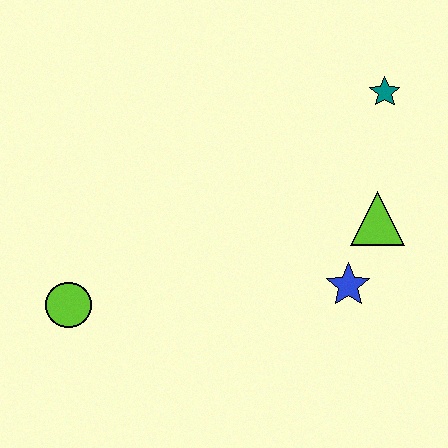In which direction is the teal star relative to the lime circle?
The teal star is to the right of the lime circle.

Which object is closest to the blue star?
The lime triangle is closest to the blue star.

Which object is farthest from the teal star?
The lime circle is farthest from the teal star.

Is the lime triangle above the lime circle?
Yes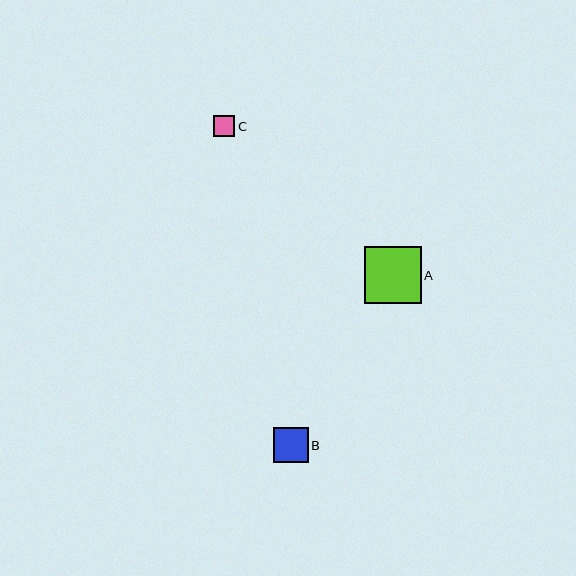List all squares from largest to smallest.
From largest to smallest: A, B, C.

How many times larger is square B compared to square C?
Square B is approximately 1.7 times the size of square C.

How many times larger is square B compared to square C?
Square B is approximately 1.7 times the size of square C.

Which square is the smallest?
Square C is the smallest with a size of approximately 21 pixels.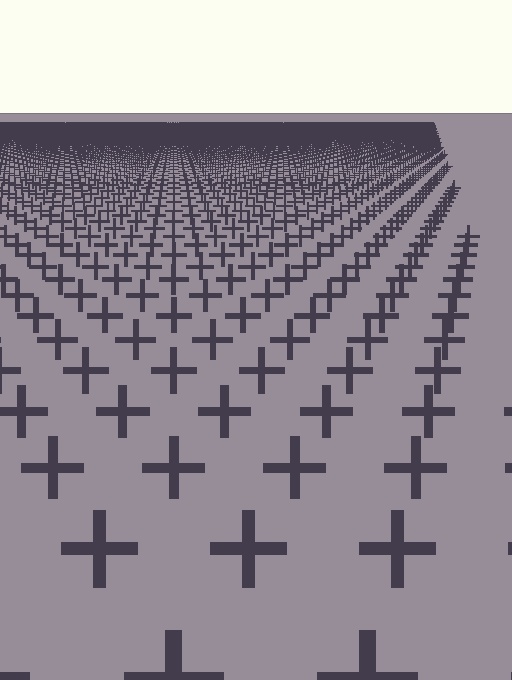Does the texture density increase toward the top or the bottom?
Density increases toward the top.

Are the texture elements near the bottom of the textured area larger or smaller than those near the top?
Larger. Near the bottom, elements are closer to the viewer and appear at a bigger on-screen size.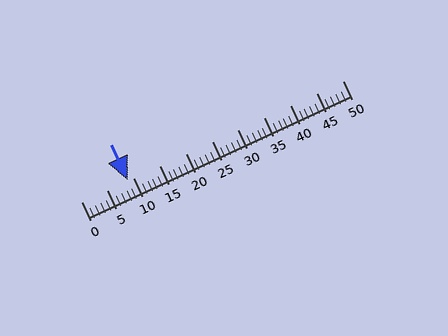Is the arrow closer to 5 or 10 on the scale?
The arrow is closer to 10.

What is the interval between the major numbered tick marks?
The major tick marks are spaced 5 units apart.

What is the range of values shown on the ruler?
The ruler shows values from 0 to 50.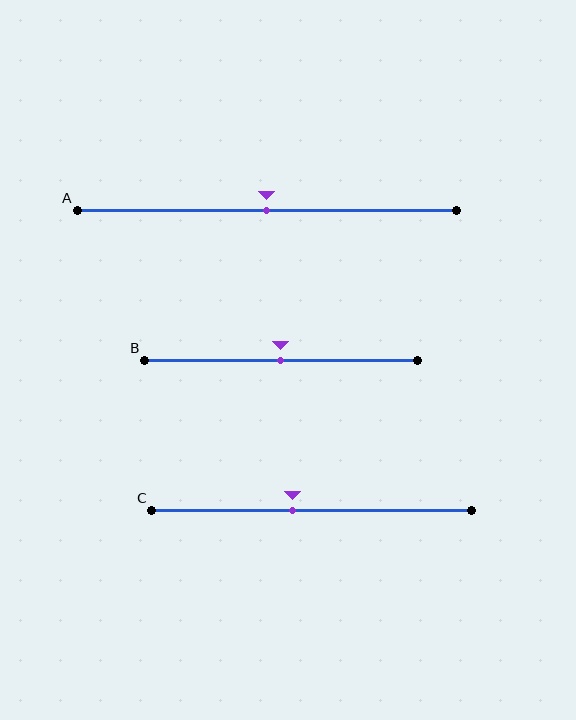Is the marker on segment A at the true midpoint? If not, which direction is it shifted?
Yes, the marker on segment A is at the true midpoint.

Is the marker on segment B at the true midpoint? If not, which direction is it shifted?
Yes, the marker on segment B is at the true midpoint.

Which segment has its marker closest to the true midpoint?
Segment A has its marker closest to the true midpoint.